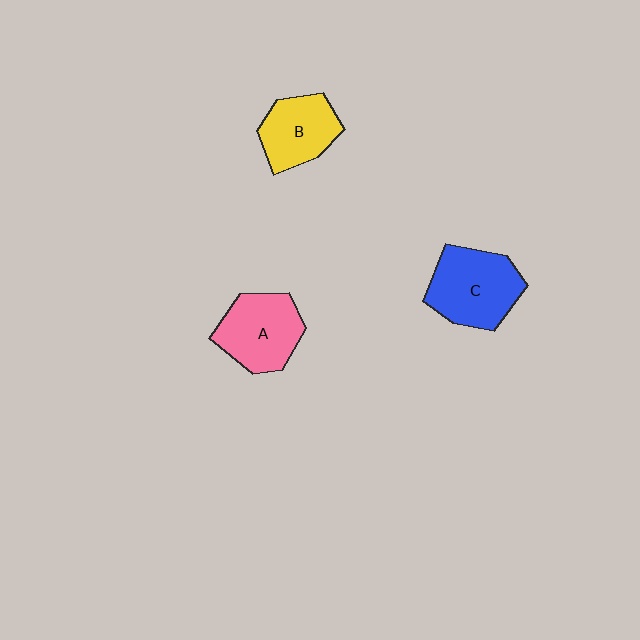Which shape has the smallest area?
Shape B (yellow).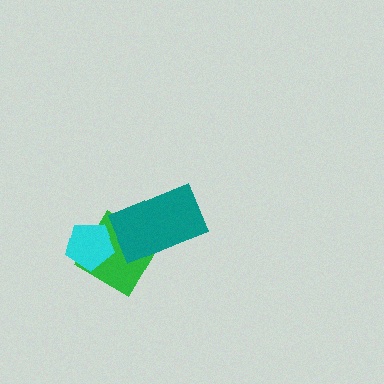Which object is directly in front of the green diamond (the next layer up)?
The cyan pentagon is directly in front of the green diamond.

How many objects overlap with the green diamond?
2 objects overlap with the green diamond.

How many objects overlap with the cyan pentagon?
1 object overlaps with the cyan pentagon.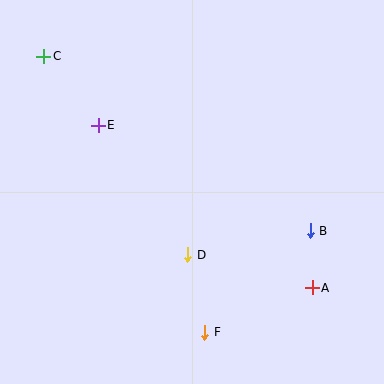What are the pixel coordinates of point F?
Point F is at (205, 332).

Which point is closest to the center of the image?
Point D at (188, 255) is closest to the center.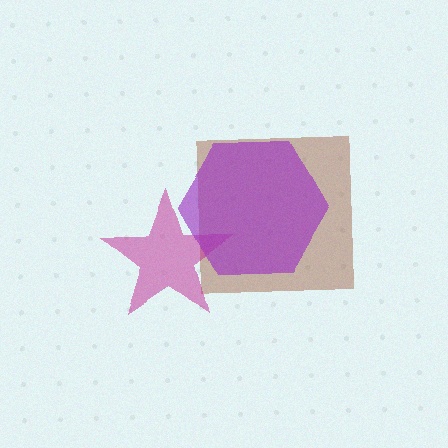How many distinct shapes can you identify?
There are 3 distinct shapes: a brown square, a magenta star, a purple hexagon.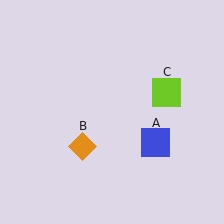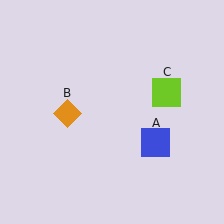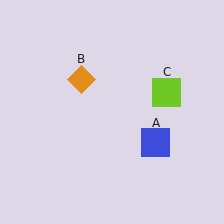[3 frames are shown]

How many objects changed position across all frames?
1 object changed position: orange diamond (object B).